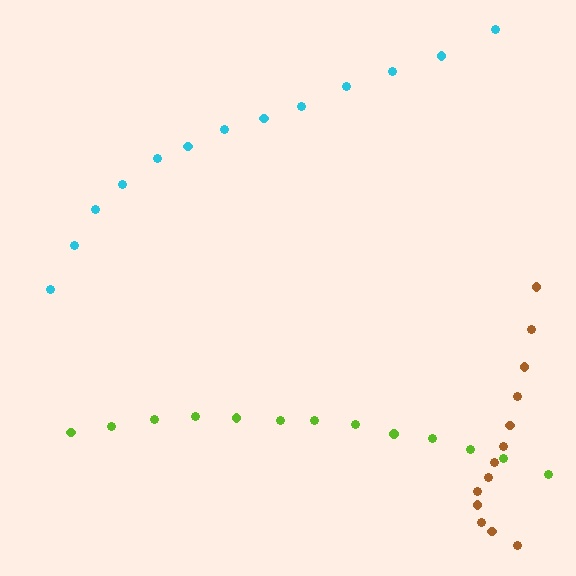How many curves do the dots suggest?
There are 3 distinct paths.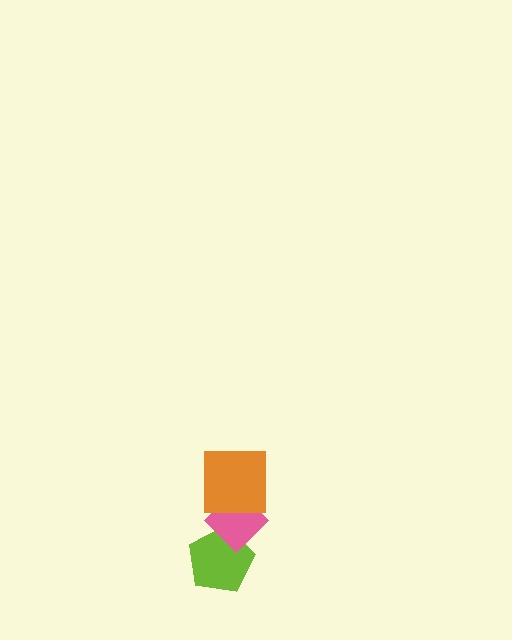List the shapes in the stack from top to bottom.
From top to bottom: the orange square, the pink diamond, the lime pentagon.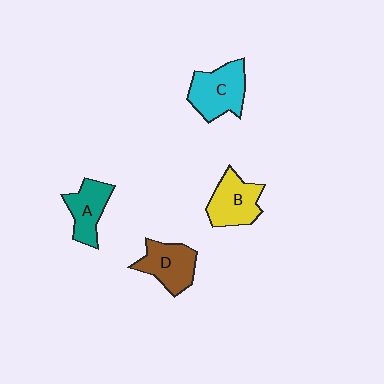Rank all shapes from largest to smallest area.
From largest to smallest: C (cyan), B (yellow), D (brown), A (teal).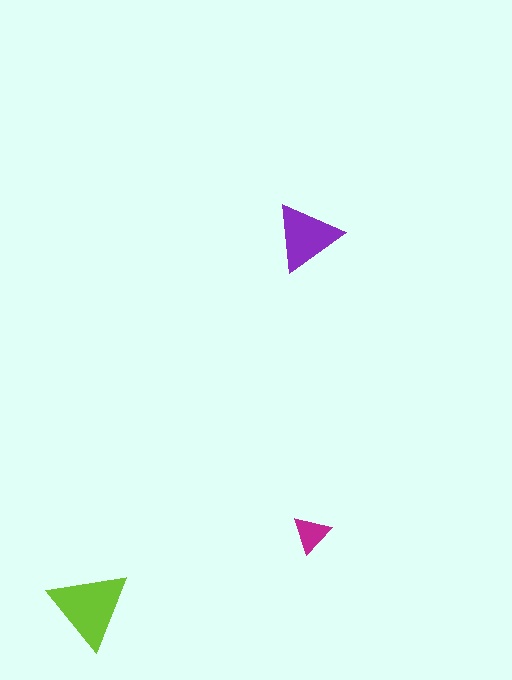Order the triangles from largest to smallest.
the lime one, the purple one, the magenta one.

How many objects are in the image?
There are 3 objects in the image.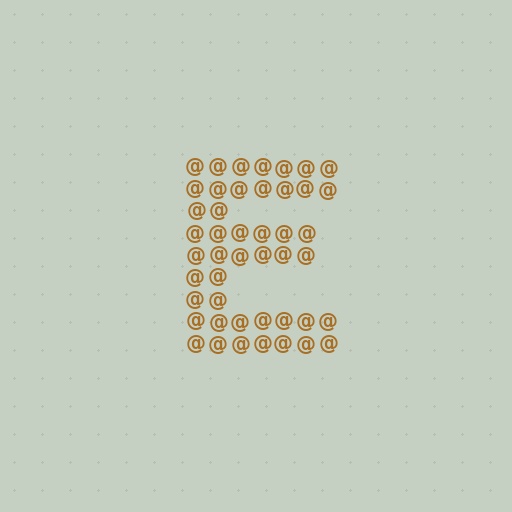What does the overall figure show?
The overall figure shows the letter E.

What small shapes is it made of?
It is made of small at signs.